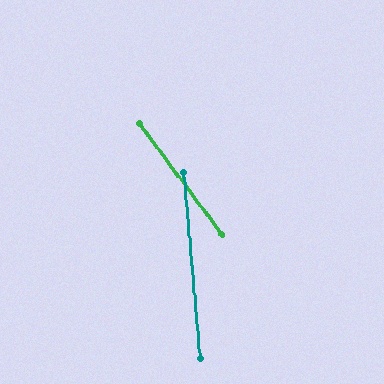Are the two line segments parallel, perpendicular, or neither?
Neither parallel nor perpendicular — they differ by about 32°.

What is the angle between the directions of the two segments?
Approximately 32 degrees.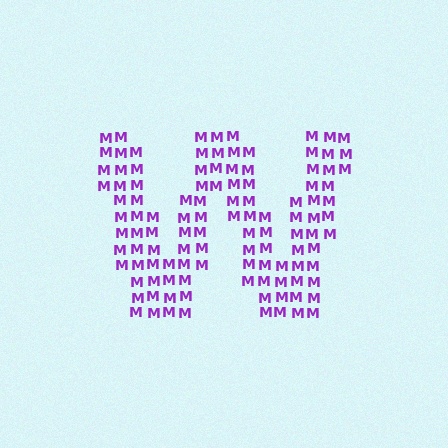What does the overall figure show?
The overall figure shows the letter W.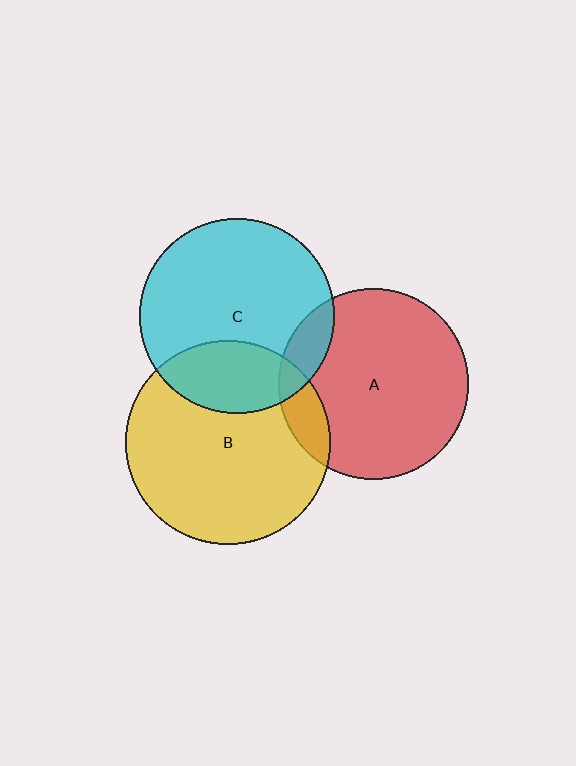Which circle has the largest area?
Circle B (yellow).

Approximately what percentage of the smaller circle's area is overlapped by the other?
Approximately 25%.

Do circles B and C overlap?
Yes.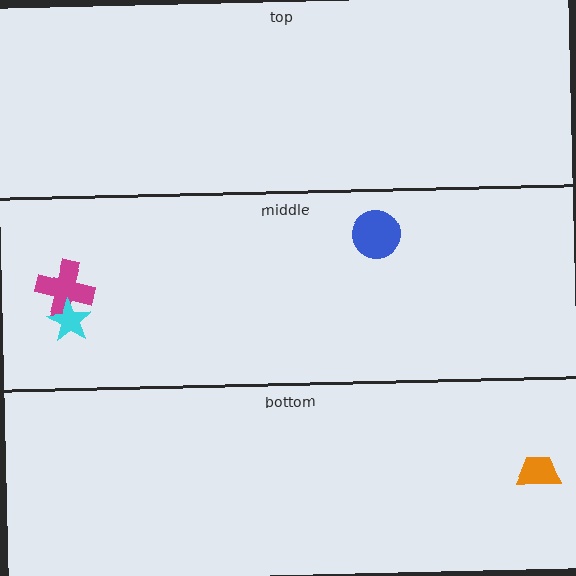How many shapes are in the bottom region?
1.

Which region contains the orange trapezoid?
The bottom region.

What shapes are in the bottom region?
The orange trapezoid.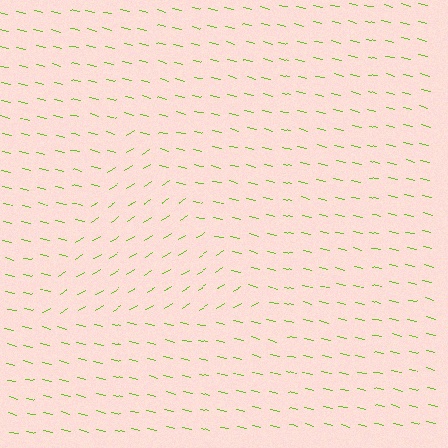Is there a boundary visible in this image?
Yes, there is a texture boundary formed by a change in line orientation.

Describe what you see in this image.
The image is filled with small lime line segments. A triangle region in the image has lines oriented differently from the surrounding lines, creating a visible texture boundary.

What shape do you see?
I see a triangle.